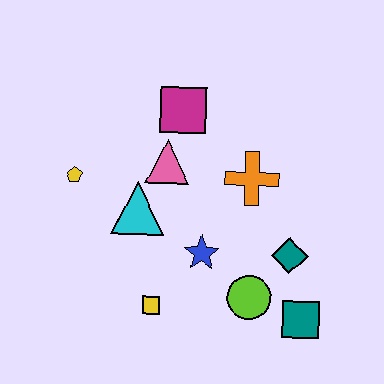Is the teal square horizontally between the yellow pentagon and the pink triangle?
No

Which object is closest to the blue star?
The lime circle is closest to the blue star.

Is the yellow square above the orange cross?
No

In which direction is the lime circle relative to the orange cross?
The lime circle is below the orange cross.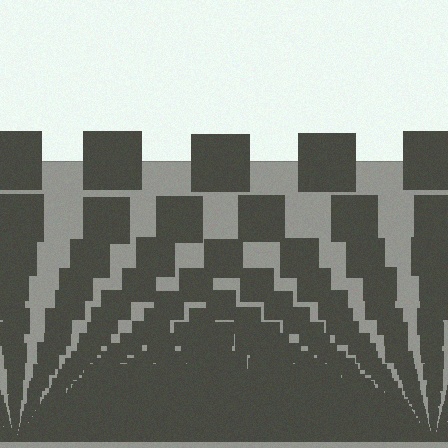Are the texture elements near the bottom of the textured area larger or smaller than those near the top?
Smaller. The gradient is inverted — elements near the bottom are smaller and denser.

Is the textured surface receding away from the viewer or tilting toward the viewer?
The surface appears to tilt toward the viewer. Texture elements get larger and sparser toward the top.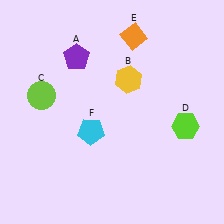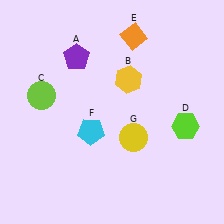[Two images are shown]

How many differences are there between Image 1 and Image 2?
There is 1 difference between the two images.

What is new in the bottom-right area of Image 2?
A yellow circle (G) was added in the bottom-right area of Image 2.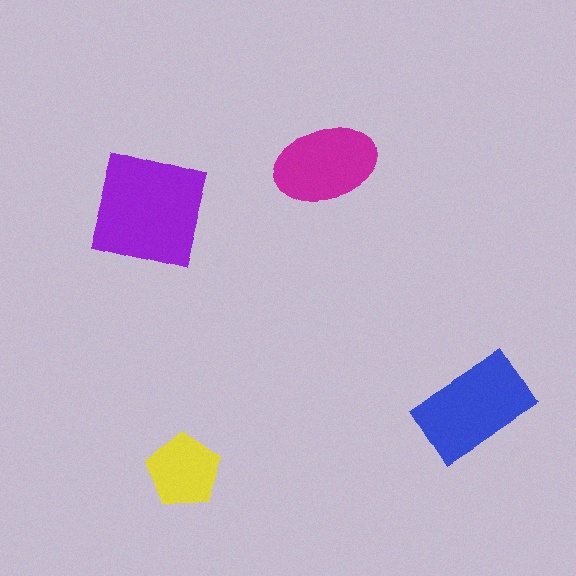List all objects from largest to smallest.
The purple square, the blue rectangle, the magenta ellipse, the yellow pentagon.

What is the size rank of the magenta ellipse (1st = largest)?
3rd.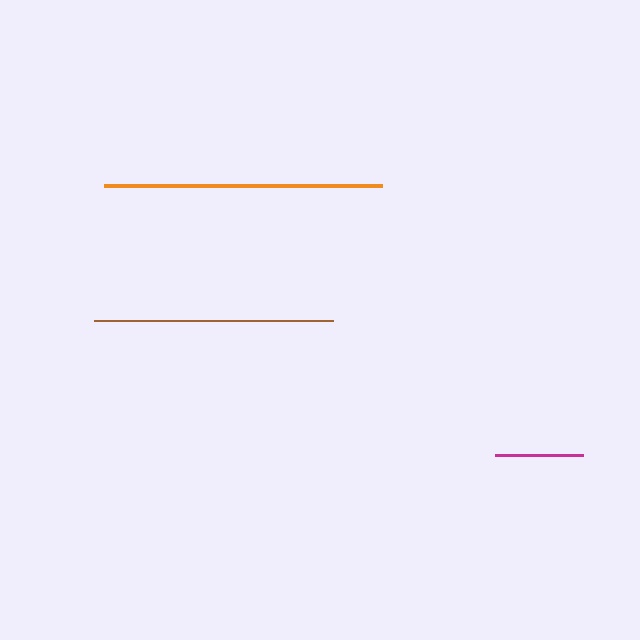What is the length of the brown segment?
The brown segment is approximately 240 pixels long.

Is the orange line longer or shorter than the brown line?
The orange line is longer than the brown line.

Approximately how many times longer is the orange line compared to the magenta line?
The orange line is approximately 3.1 times the length of the magenta line.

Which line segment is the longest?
The orange line is the longest at approximately 277 pixels.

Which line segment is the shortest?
The magenta line is the shortest at approximately 88 pixels.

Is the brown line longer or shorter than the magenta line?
The brown line is longer than the magenta line.